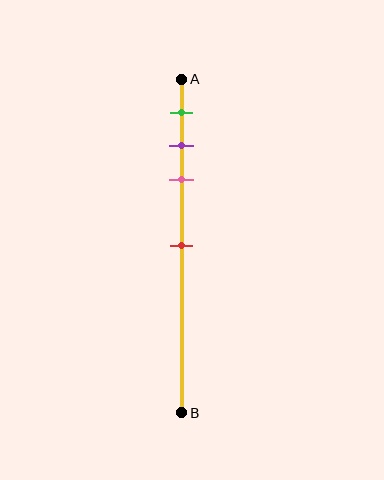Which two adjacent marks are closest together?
The purple and pink marks are the closest adjacent pair.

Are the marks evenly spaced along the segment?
No, the marks are not evenly spaced.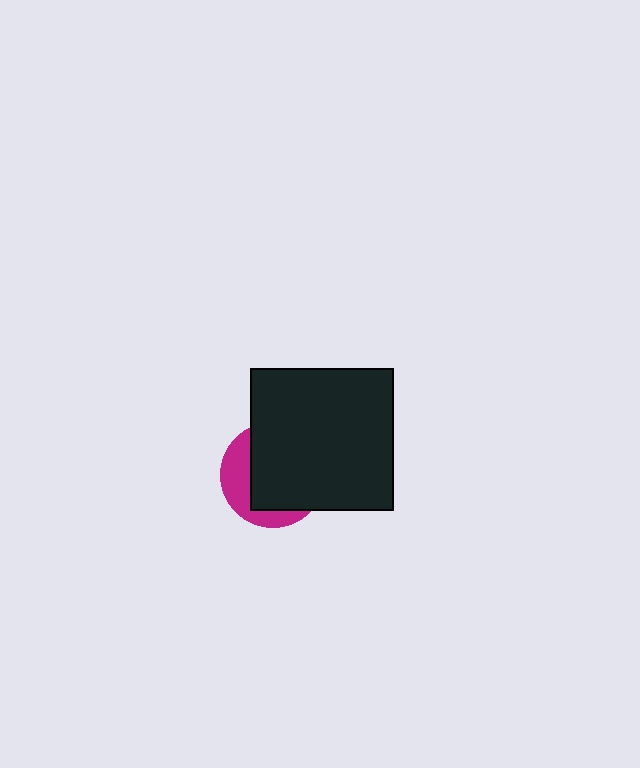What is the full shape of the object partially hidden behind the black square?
The partially hidden object is a magenta circle.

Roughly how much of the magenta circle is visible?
A small part of it is visible (roughly 32%).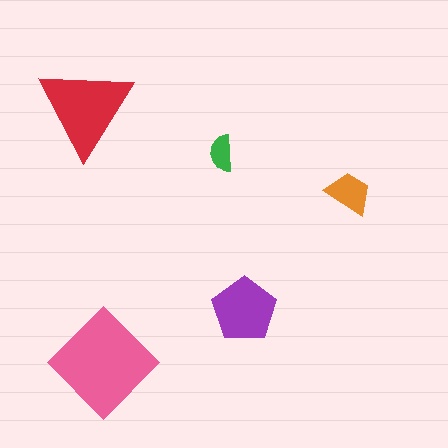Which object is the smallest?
The green semicircle.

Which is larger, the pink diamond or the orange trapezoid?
The pink diamond.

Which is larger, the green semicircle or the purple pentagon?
The purple pentagon.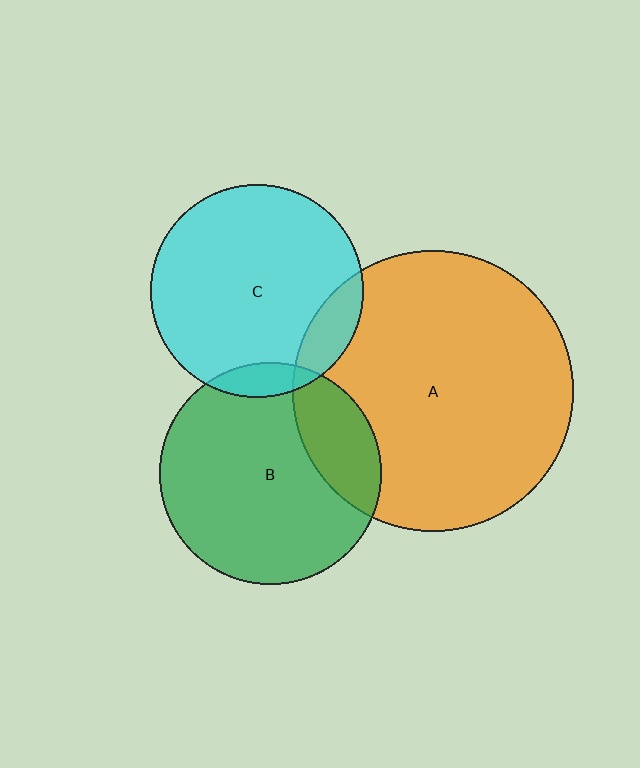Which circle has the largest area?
Circle A (orange).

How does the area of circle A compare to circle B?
Approximately 1.6 times.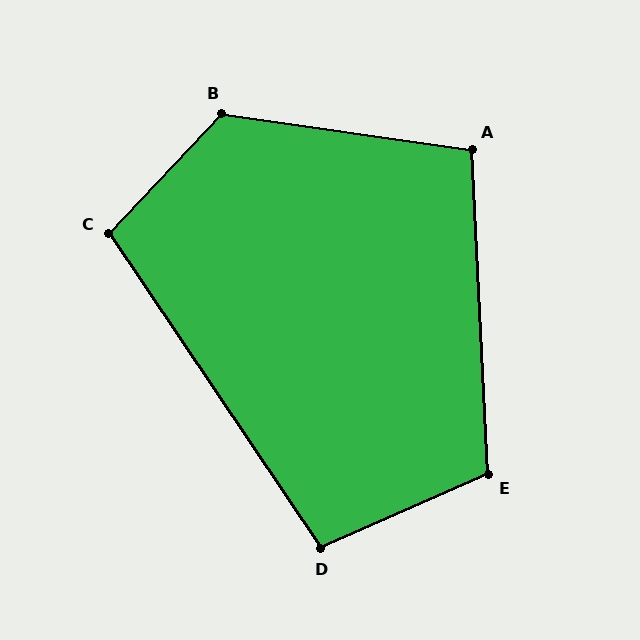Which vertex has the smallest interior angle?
D, at approximately 100 degrees.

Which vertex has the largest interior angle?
B, at approximately 125 degrees.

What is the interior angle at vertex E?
Approximately 111 degrees (obtuse).